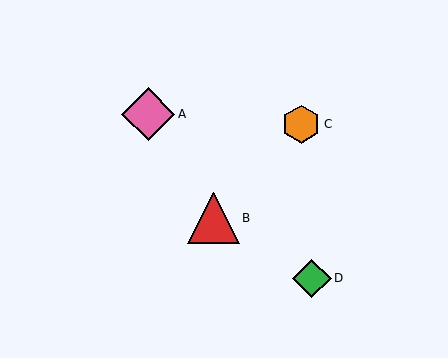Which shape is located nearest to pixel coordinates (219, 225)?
The red triangle (labeled B) at (213, 218) is nearest to that location.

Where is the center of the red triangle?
The center of the red triangle is at (213, 218).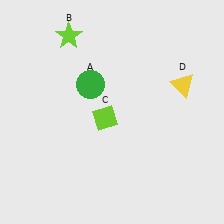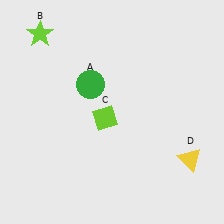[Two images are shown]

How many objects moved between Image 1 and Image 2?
2 objects moved between the two images.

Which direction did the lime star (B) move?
The lime star (B) moved left.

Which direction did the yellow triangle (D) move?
The yellow triangle (D) moved down.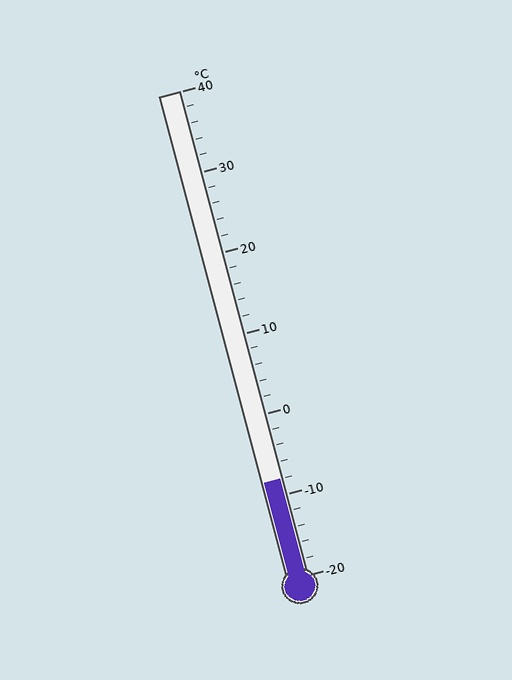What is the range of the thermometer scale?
The thermometer scale ranges from -20°C to 40°C.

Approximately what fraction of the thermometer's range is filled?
The thermometer is filled to approximately 20% of its range.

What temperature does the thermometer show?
The thermometer shows approximately -8°C.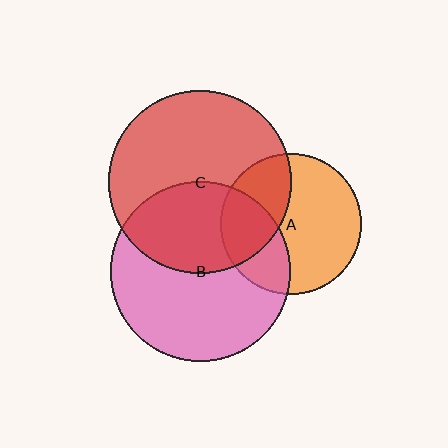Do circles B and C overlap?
Yes.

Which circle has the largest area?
Circle C (red).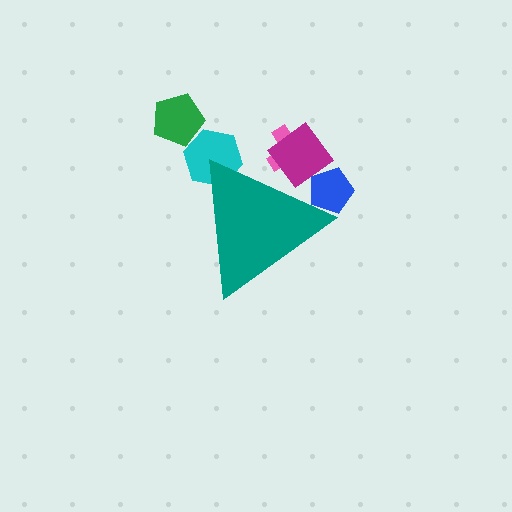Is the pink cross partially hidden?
Yes, the pink cross is partially hidden behind the teal triangle.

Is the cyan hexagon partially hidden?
Yes, the cyan hexagon is partially hidden behind the teal triangle.